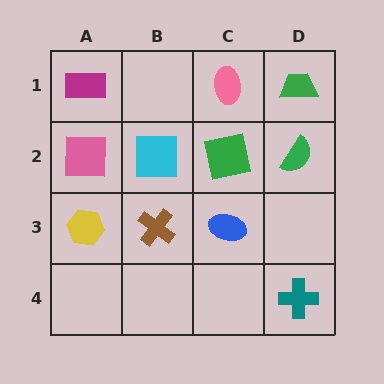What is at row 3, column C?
A blue ellipse.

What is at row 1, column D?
A green trapezoid.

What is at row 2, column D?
A green semicircle.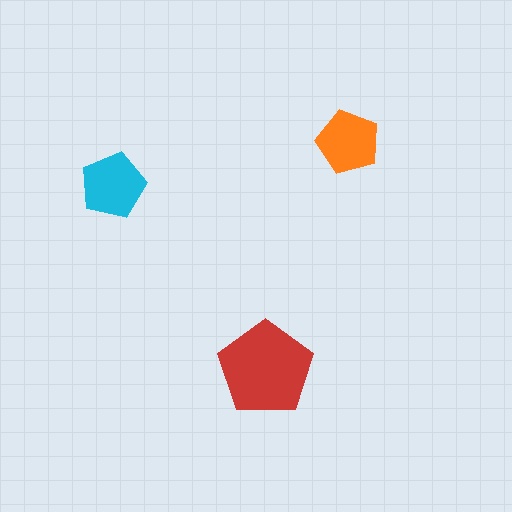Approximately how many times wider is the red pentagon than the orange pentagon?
About 1.5 times wider.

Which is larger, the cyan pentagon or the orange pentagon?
The cyan one.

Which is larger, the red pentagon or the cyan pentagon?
The red one.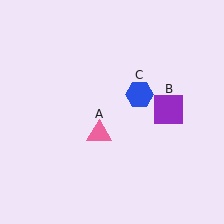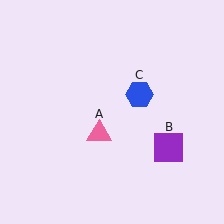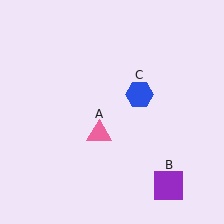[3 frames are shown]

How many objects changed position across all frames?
1 object changed position: purple square (object B).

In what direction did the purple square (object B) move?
The purple square (object B) moved down.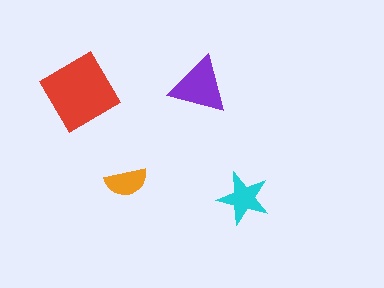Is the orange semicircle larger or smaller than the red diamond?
Smaller.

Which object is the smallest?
The orange semicircle.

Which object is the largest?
The red diamond.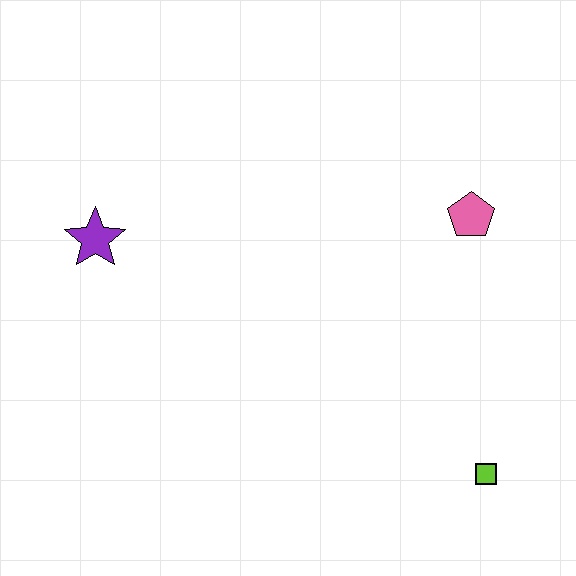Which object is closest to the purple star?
The pink pentagon is closest to the purple star.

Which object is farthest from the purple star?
The lime square is farthest from the purple star.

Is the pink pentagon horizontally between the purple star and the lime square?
Yes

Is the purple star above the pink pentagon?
No